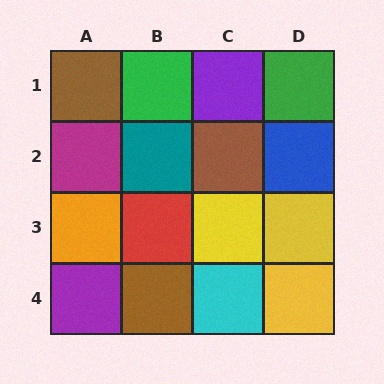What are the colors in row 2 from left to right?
Magenta, teal, brown, blue.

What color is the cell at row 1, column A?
Brown.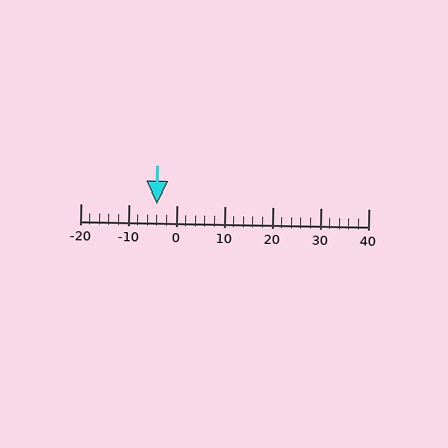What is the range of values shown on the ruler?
The ruler shows values from -20 to 40.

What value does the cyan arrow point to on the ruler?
The cyan arrow points to approximately -4.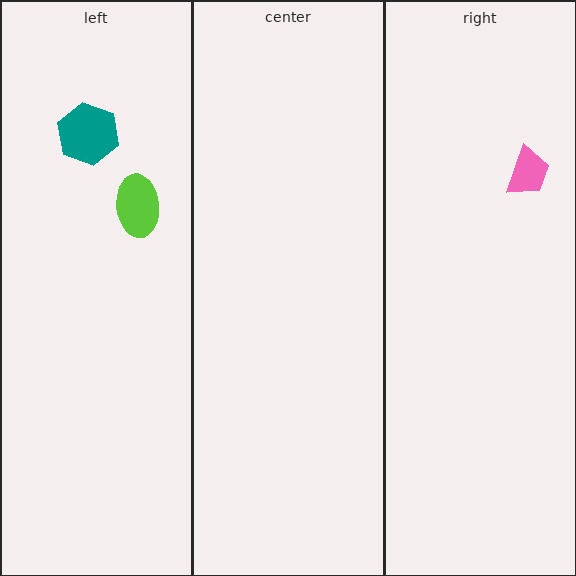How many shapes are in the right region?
1.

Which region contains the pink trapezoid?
The right region.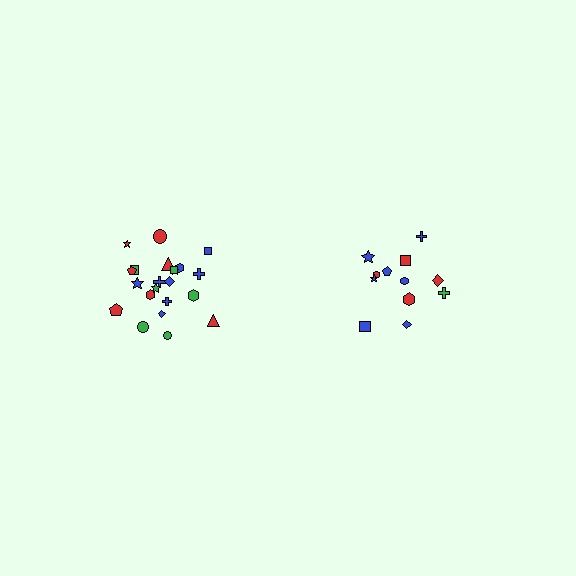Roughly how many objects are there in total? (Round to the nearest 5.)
Roughly 35 objects in total.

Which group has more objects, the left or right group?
The left group.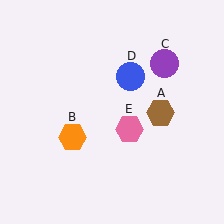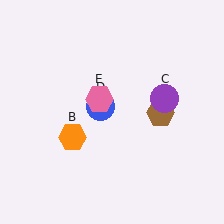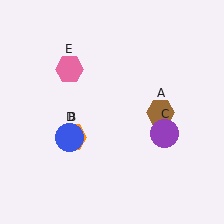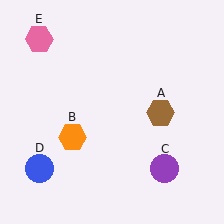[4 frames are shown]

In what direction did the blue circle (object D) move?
The blue circle (object D) moved down and to the left.